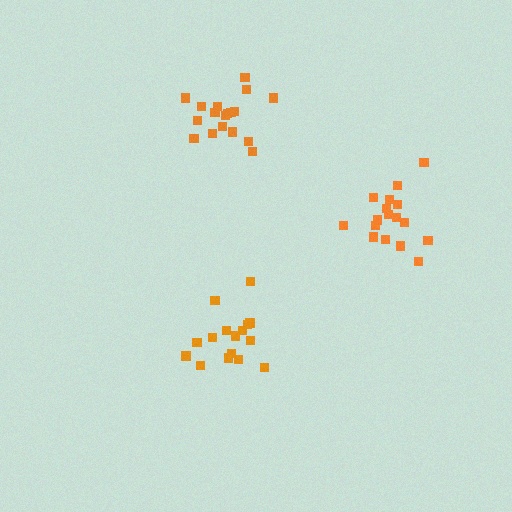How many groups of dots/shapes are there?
There are 3 groups.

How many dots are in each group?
Group 1: 16 dots, Group 2: 18 dots, Group 3: 17 dots (51 total).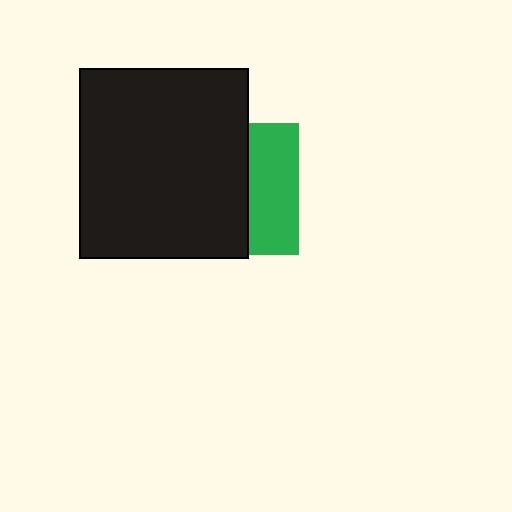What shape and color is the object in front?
The object in front is a black rectangle.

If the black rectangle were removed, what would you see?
You would see the complete green square.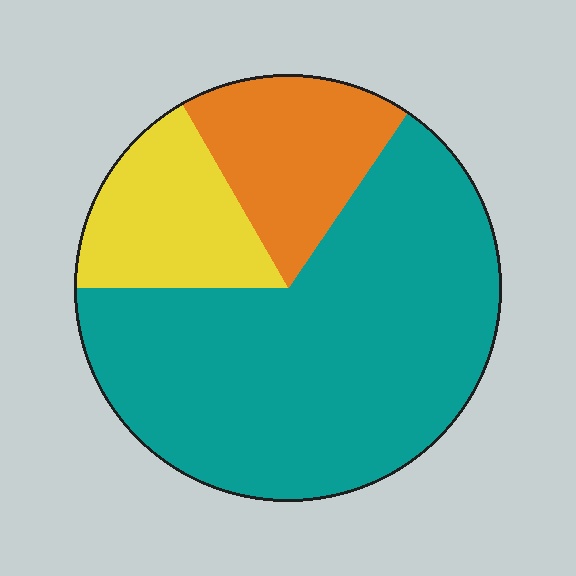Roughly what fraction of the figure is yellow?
Yellow takes up about one sixth (1/6) of the figure.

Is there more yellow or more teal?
Teal.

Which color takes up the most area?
Teal, at roughly 65%.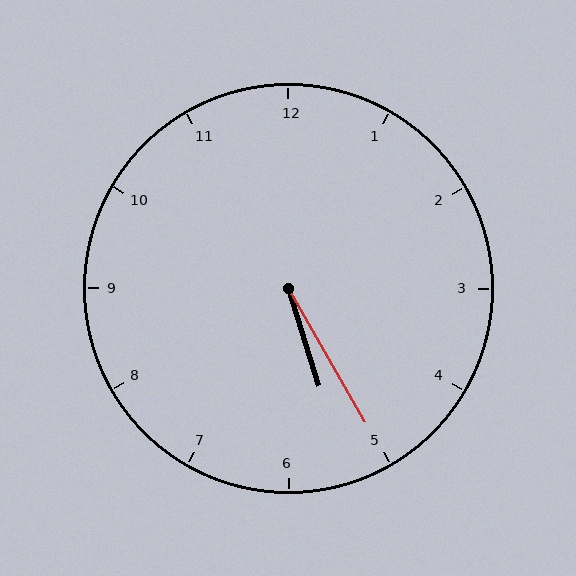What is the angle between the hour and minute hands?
Approximately 12 degrees.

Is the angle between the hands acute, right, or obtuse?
It is acute.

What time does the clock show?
5:25.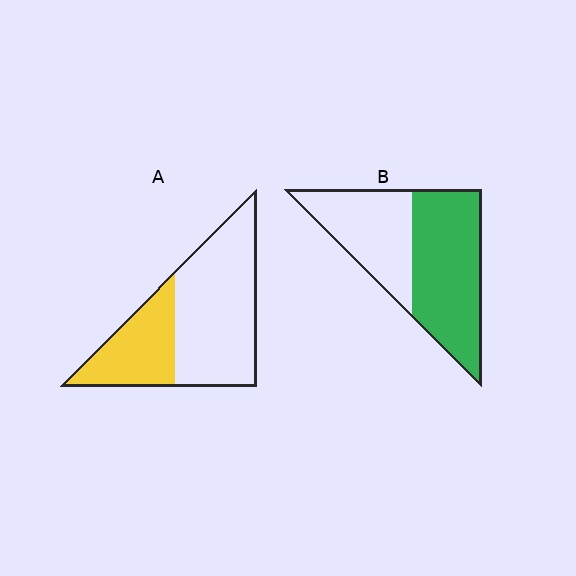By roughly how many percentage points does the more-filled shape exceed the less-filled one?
By roughly 25 percentage points (B over A).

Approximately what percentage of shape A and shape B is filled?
A is approximately 35% and B is approximately 60%.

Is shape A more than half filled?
No.